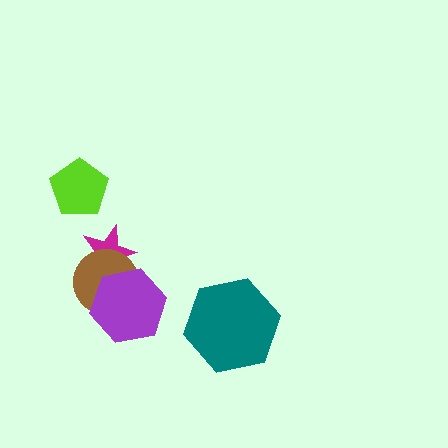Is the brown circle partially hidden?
Yes, it is partially covered by another shape.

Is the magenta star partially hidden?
Yes, it is partially covered by another shape.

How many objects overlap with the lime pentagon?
0 objects overlap with the lime pentagon.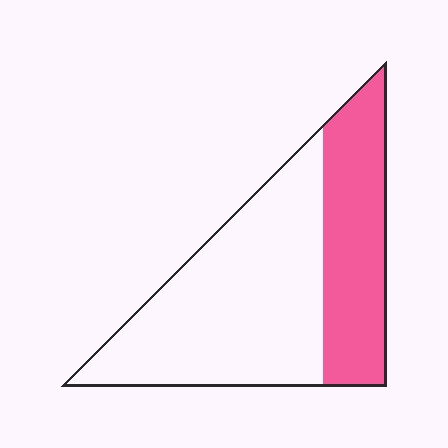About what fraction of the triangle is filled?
About one third (1/3).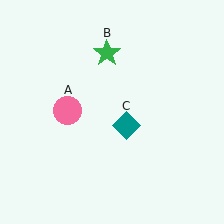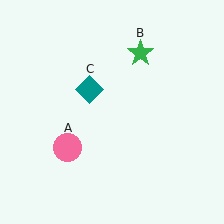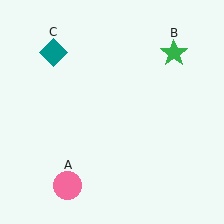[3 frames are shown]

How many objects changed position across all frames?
3 objects changed position: pink circle (object A), green star (object B), teal diamond (object C).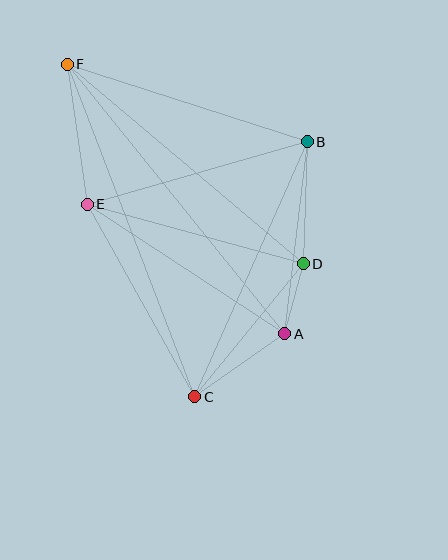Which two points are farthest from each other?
Points C and F are farthest from each other.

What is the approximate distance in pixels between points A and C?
The distance between A and C is approximately 110 pixels.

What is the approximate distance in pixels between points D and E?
The distance between D and E is approximately 224 pixels.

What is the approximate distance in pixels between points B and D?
The distance between B and D is approximately 123 pixels.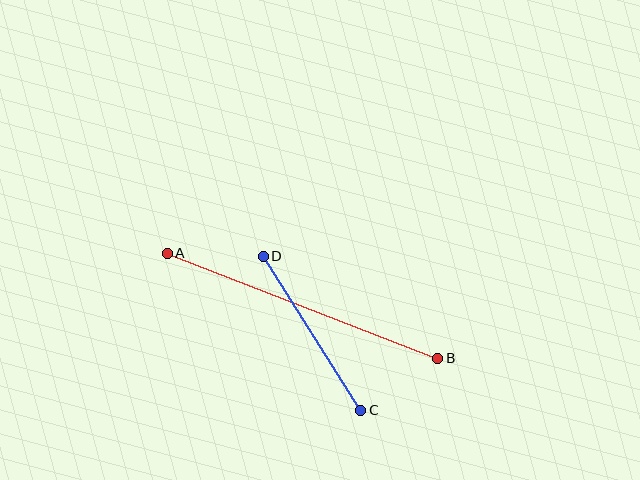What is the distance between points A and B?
The distance is approximately 290 pixels.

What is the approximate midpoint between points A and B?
The midpoint is at approximately (302, 306) pixels.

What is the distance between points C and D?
The distance is approximately 182 pixels.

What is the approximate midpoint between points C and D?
The midpoint is at approximately (312, 333) pixels.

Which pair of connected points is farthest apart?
Points A and B are farthest apart.